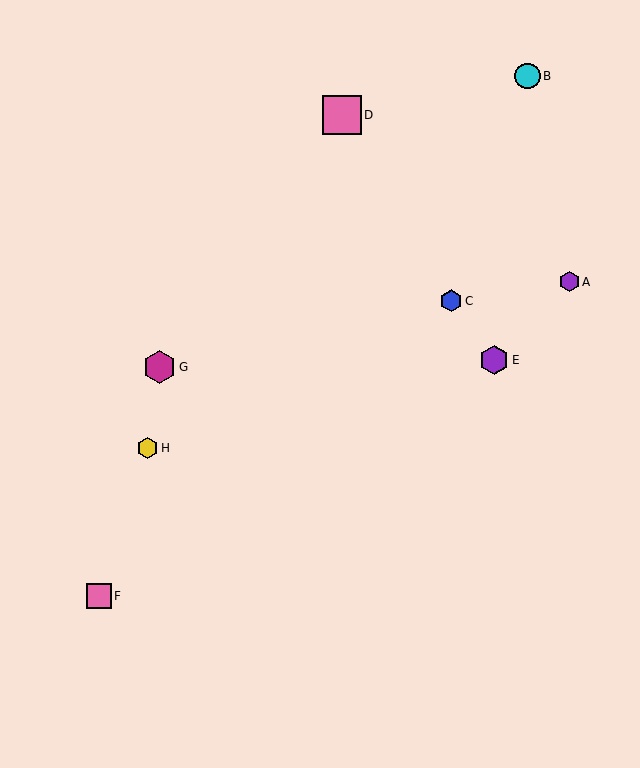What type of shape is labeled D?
Shape D is a pink square.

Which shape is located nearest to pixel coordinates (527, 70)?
The cyan circle (labeled B) at (527, 76) is nearest to that location.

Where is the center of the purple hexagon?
The center of the purple hexagon is at (494, 360).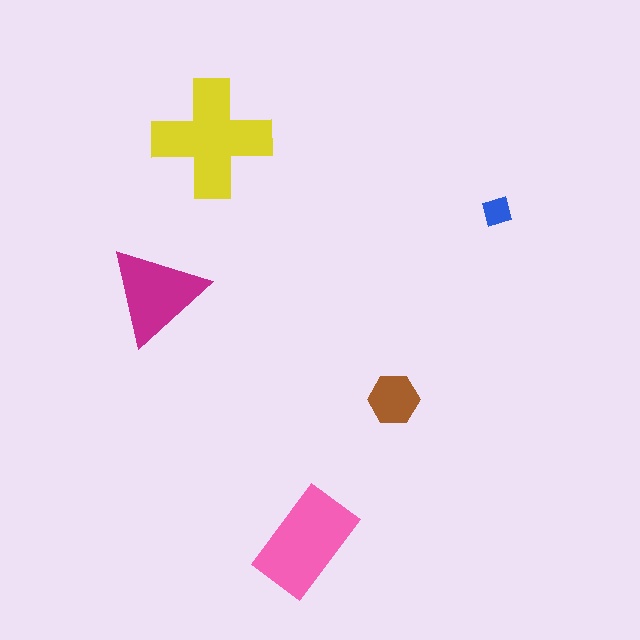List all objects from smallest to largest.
The blue diamond, the brown hexagon, the magenta triangle, the pink rectangle, the yellow cross.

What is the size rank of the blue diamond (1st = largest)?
5th.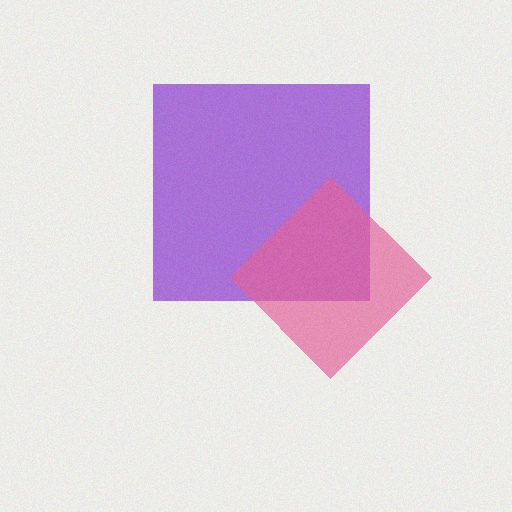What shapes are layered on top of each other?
The layered shapes are: a purple square, a pink diamond.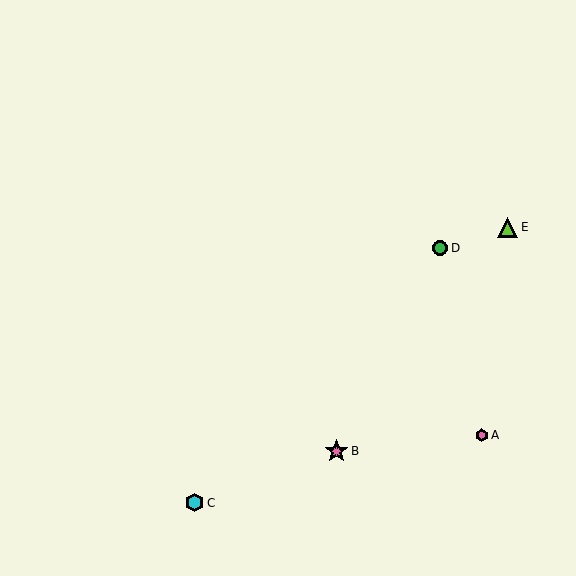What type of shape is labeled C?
Shape C is a cyan hexagon.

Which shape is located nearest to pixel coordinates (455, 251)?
The green circle (labeled D) at (440, 248) is nearest to that location.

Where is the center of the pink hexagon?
The center of the pink hexagon is at (482, 435).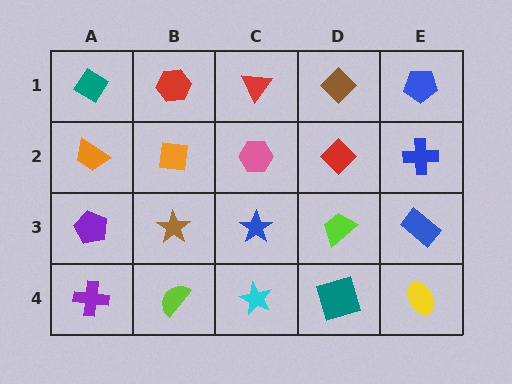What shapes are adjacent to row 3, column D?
A red diamond (row 2, column D), a teal square (row 4, column D), a blue star (row 3, column C), a blue rectangle (row 3, column E).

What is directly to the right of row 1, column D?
A blue pentagon.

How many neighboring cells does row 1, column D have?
3.